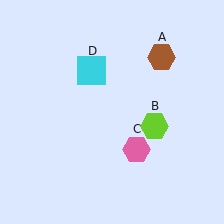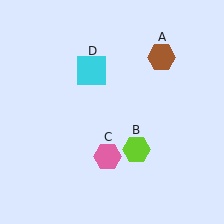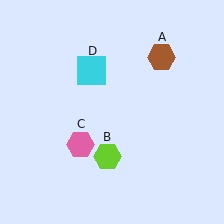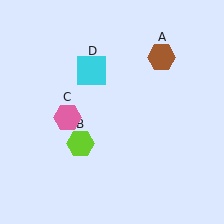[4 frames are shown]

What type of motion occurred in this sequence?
The lime hexagon (object B), pink hexagon (object C) rotated clockwise around the center of the scene.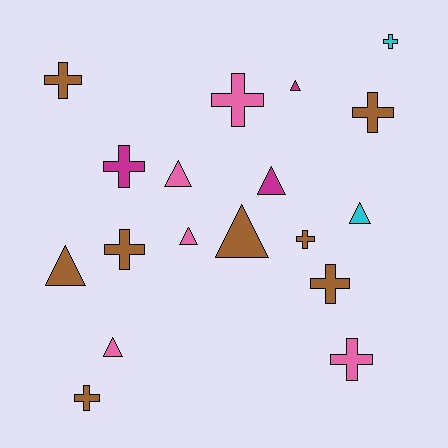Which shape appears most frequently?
Cross, with 10 objects.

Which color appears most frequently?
Brown, with 8 objects.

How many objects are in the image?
There are 18 objects.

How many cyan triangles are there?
There is 1 cyan triangle.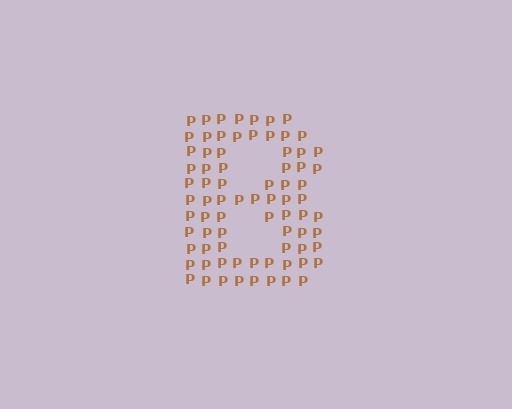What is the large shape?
The large shape is the letter B.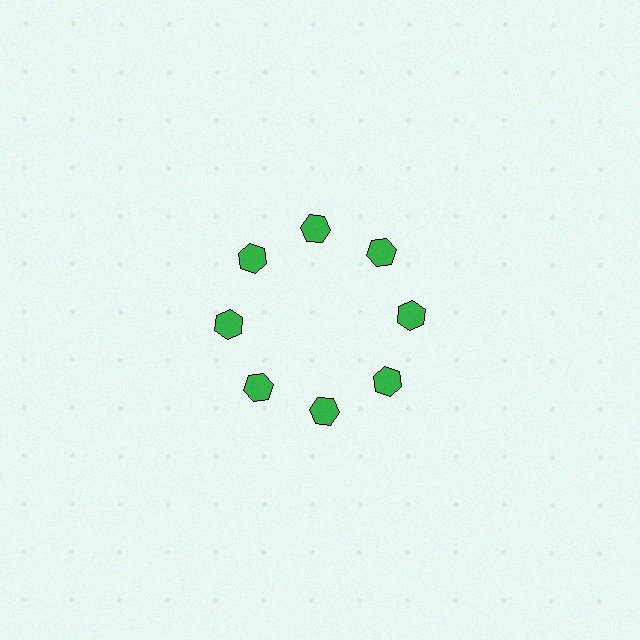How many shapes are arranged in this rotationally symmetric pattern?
There are 8 shapes, arranged in 8 groups of 1.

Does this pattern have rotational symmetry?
Yes, this pattern has 8-fold rotational symmetry. It looks the same after rotating 45 degrees around the center.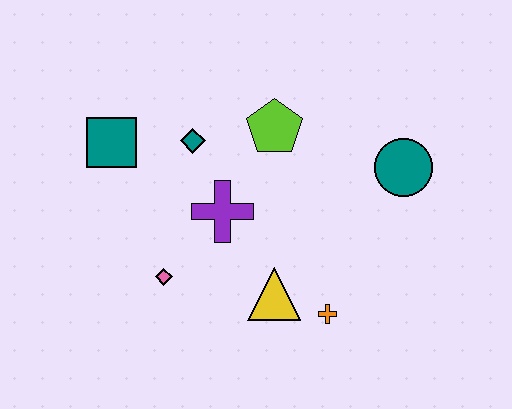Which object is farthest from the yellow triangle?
The teal square is farthest from the yellow triangle.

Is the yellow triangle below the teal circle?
Yes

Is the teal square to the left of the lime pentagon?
Yes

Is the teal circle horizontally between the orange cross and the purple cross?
No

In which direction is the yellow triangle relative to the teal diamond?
The yellow triangle is below the teal diamond.